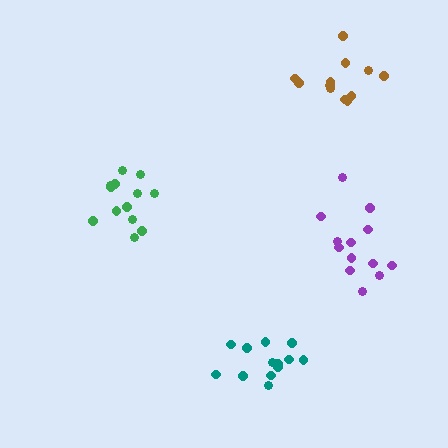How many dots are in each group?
Group 1: 13 dots, Group 2: 13 dots, Group 3: 14 dots, Group 4: 12 dots (52 total).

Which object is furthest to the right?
The purple cluster is rightmost.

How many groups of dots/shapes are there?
There are 4 groups.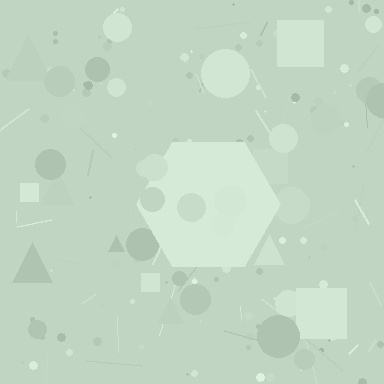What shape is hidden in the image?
A hexagon is hidden in the image.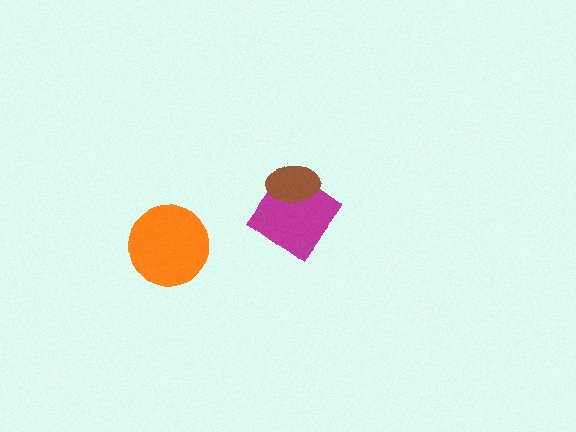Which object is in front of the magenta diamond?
The brown ellipse is in front of the magenta diamond.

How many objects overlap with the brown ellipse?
1 object overlaps with the brown ellipse.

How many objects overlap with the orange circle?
0 objects overlap with the orange circle.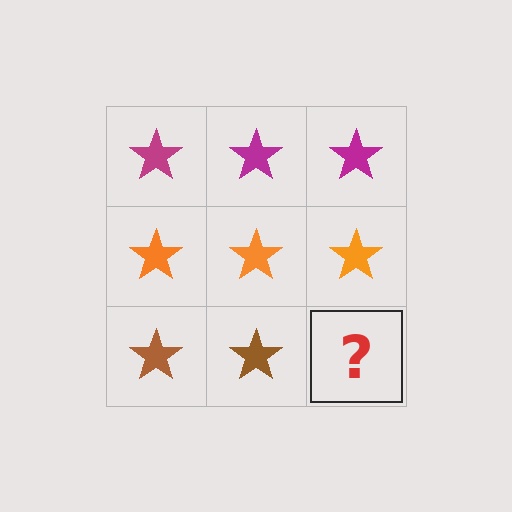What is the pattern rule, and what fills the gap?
The rule is that each row has a consistent color. The gap should be filled with a brown star.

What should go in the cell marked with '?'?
The missing cell should contain a brown star.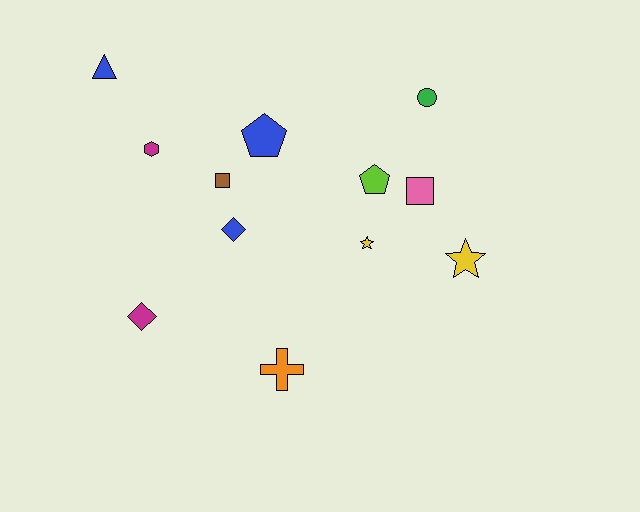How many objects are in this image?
There are 12 objects.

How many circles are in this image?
There is 1 circle.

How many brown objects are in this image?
There is 1 brown object.